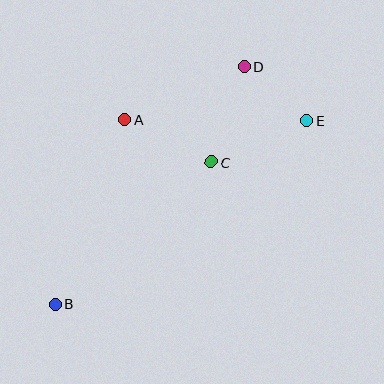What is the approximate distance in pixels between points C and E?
The distance between C and E is approximately 104 pixels.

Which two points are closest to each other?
Points D and E are closest to each other.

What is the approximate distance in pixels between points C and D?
The distance between C and D is approximately 101 pixels.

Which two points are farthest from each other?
Points B and E are farthest from each other.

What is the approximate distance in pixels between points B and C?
The distance between B and C is approximately 211 pixels.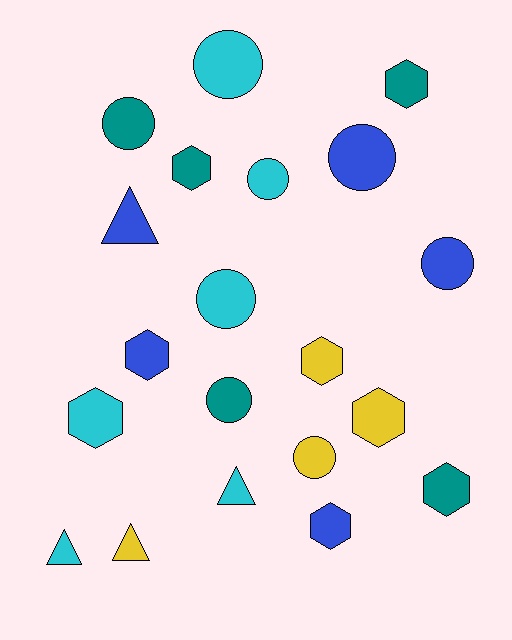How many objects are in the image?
There are 20 objects.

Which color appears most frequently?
Cyan, with 6 objects.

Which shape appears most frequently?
Circle, with 8 objects.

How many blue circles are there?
There are 2 blue circles.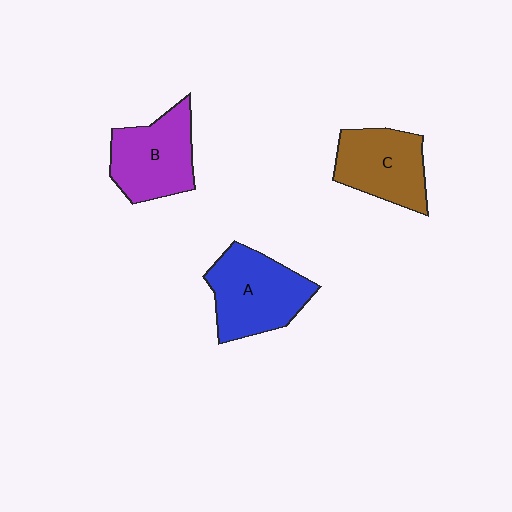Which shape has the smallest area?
Shape C (brown).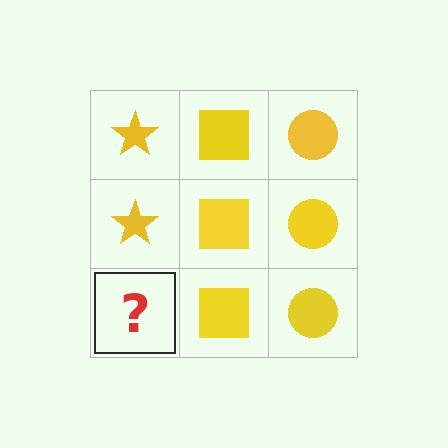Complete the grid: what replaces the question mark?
The question mark should be replaced with a yellow star.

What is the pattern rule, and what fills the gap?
The rule is that each column has a consistent shape. The gap should be filled with a yellow star.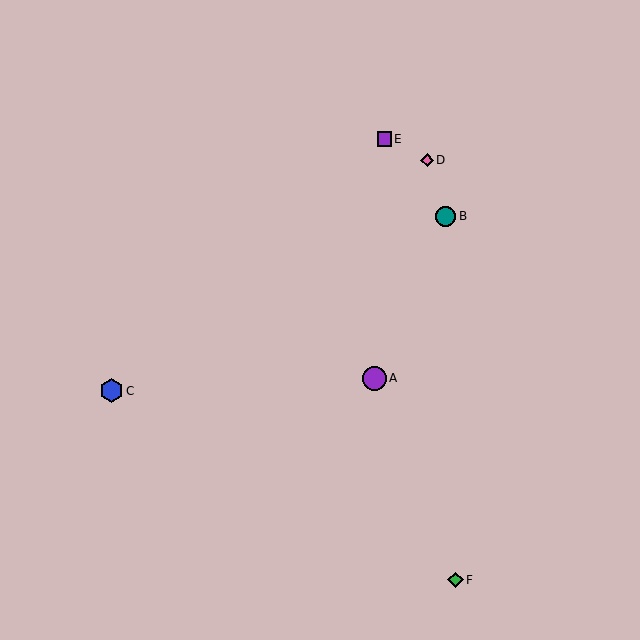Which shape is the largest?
The blue hexagon (labeled C) is the largest.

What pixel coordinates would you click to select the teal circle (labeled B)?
Click at (446, 216) to select the teal circle B.